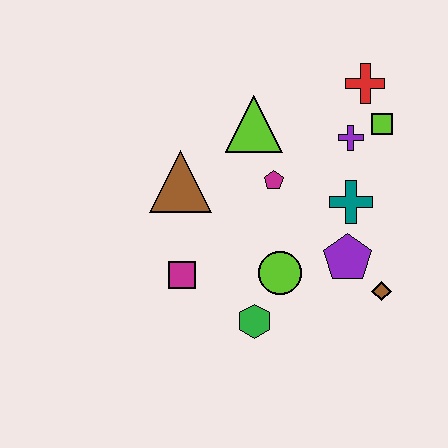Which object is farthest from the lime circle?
The red cross is farthest from the lime circle.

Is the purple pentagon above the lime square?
No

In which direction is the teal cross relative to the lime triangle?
The teal cross is to the right of the lime triangle.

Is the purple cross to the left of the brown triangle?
No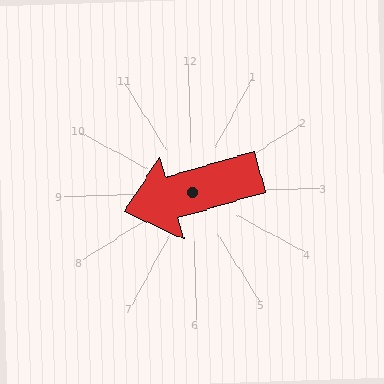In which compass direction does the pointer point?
West.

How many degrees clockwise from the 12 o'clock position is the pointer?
Approximately 255 degrees.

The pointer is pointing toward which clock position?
Roughly 9 o'clock.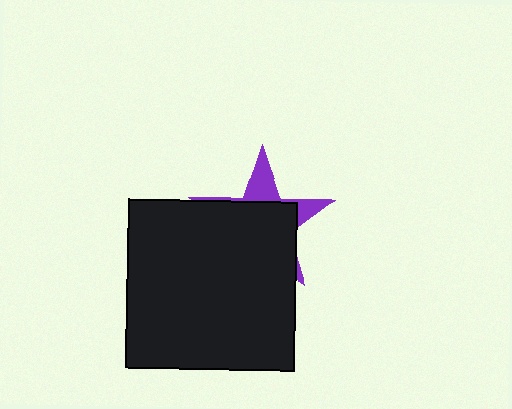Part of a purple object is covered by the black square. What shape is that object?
It is a star.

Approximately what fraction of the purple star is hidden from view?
Roughly 70% of the purple star is hidden behind the black square.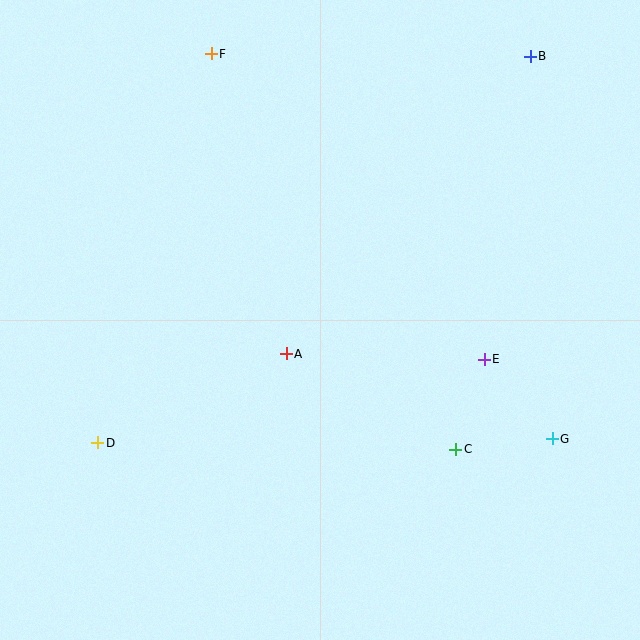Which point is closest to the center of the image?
Point A at (286, 354) is closest to the center.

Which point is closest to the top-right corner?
Point B is closest to the top-right corner.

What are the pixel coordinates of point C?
Point C is at (456, 449).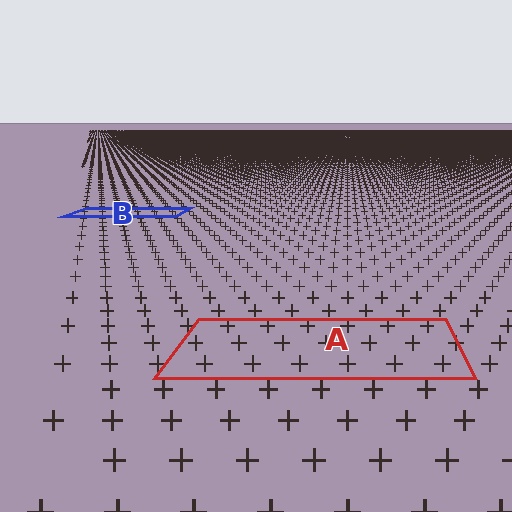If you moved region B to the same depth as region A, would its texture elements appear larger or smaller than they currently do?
They would appear larger. At a closer depth, the same texture elements are projected at a bigger on-screen size.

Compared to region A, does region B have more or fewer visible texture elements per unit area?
Region B has more texture elements per unit area — they are packed more densely because it is farther away.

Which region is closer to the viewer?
Region A is closer. The texture elements there are larger and more spread out.